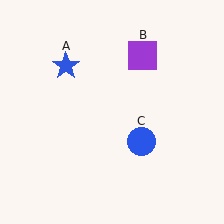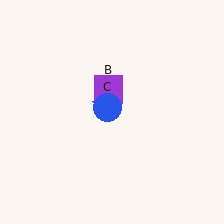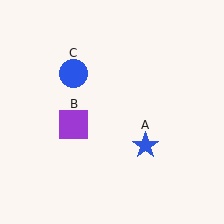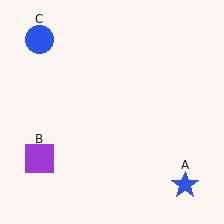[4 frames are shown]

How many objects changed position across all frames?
3 objects changed position: blue star (object A), purple square (object B), blue circle (object C).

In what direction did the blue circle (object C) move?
The blue circle (object C) moved up and to the left.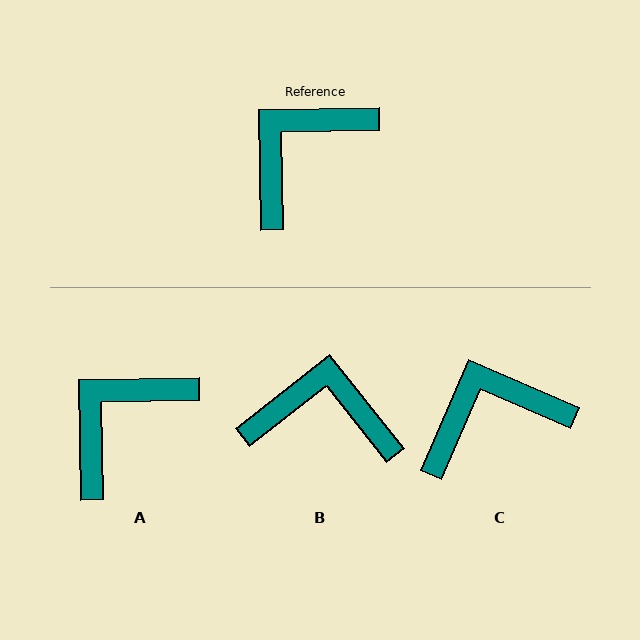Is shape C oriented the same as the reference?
No, it is off by about 24 degrees.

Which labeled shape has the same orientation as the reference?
A.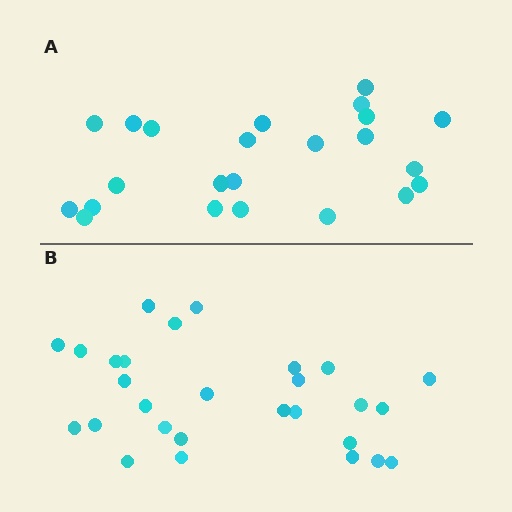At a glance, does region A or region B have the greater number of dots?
Region B (the bottom region) has more dots.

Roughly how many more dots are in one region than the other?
Region B has about 5 more dots than region A.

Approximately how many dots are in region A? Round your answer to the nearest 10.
About 20 dots. (The exact count is 23, which rounds to 20.)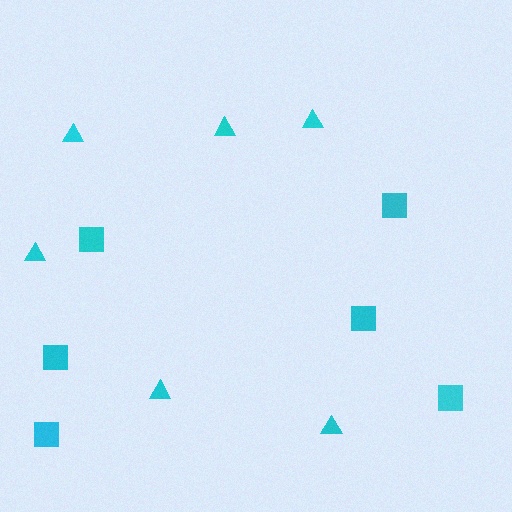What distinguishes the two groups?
There are 2 groups: one group of squares (6) and one group of triangles (6).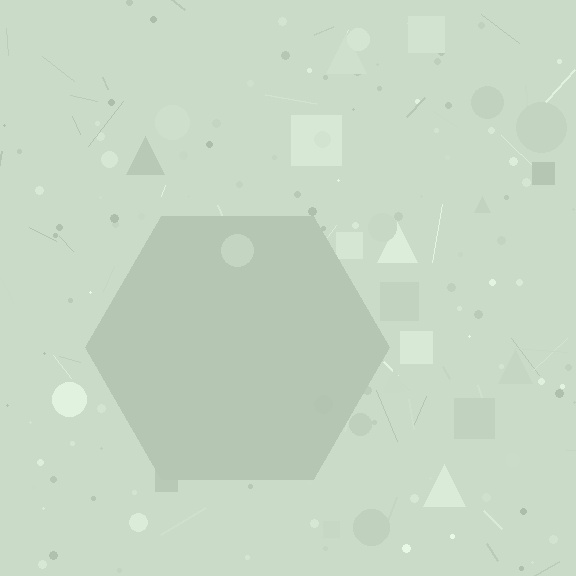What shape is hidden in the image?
A hexagon is hidden in the image.